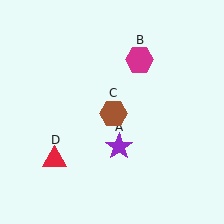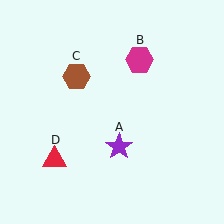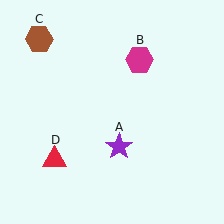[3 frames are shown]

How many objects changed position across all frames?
1 object changed position: brown hexagon (object C).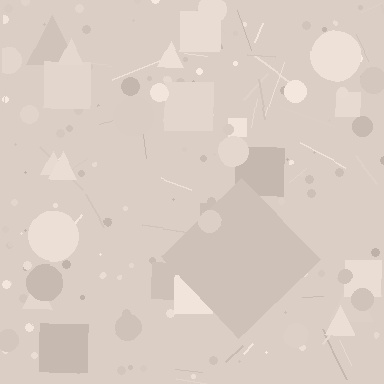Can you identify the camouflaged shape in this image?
The camouflaged shape is a diamond.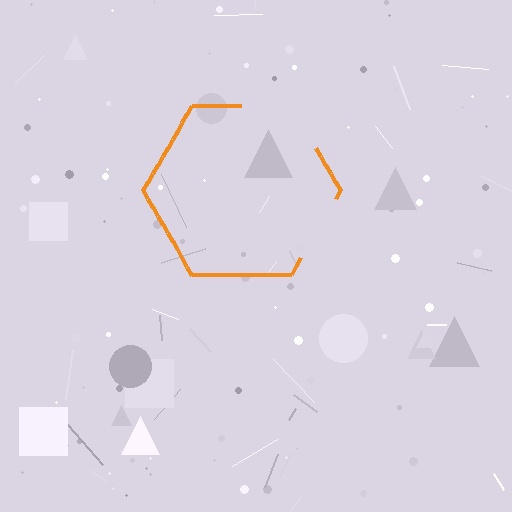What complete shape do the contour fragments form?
The contour fragments form a hexagon.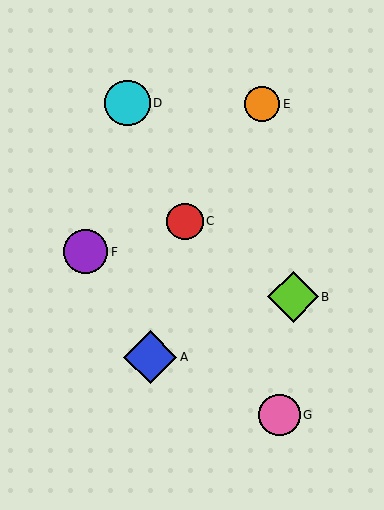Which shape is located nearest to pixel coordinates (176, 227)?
The red circle (labeled C) at (185, 221) is nearest to that location.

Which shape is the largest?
The blue diamond (labeled A) is the largest.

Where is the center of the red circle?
The center of the red circle is at (185, 221).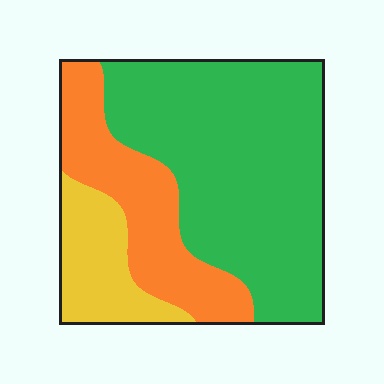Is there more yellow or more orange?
Orange.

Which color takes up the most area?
Green, at roughly 60%.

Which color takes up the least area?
Yellow, at roughly 15%.